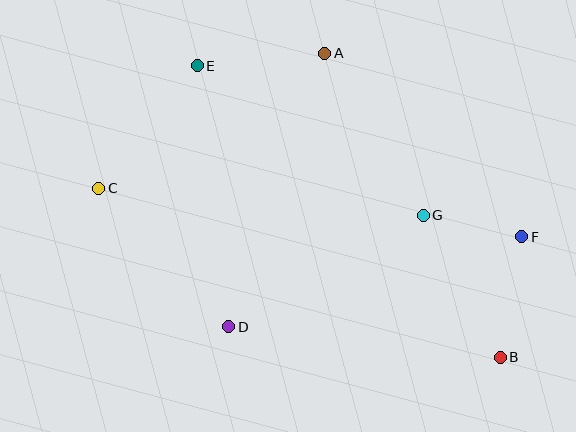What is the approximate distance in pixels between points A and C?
The distance between A and C is approximately 264 pixels.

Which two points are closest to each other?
Points F and G are closest to each other.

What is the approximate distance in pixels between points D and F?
The distance between D and F is approximately 306 pixels.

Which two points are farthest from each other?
Points B and C are farthest from each other.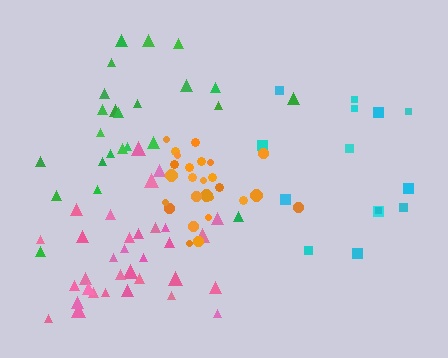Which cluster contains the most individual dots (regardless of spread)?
Pink (33).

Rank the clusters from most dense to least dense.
orange, pink, green, cyan.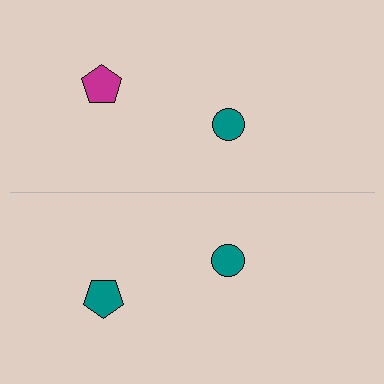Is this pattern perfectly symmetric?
No, the pattern is not perfectly symmetric. The teal pentagon on the bottom side breaks the symmetry — its mirror counterpart is magenta.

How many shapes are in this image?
There are 4 shapes in this image.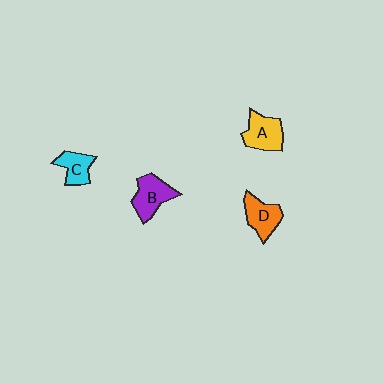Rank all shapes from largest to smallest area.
From largest to smallest: B (purple), A (yellow), D (orange), C (cyan).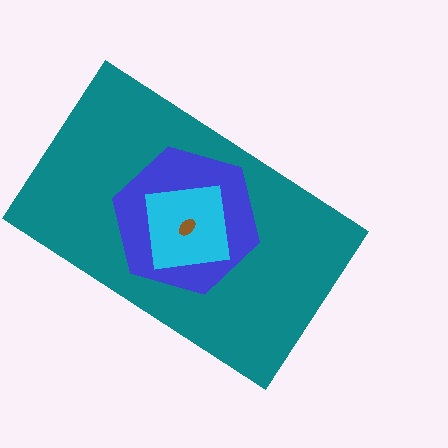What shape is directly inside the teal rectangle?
The blue hexagon.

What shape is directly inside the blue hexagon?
The cyan square.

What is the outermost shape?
The teal rectangle.